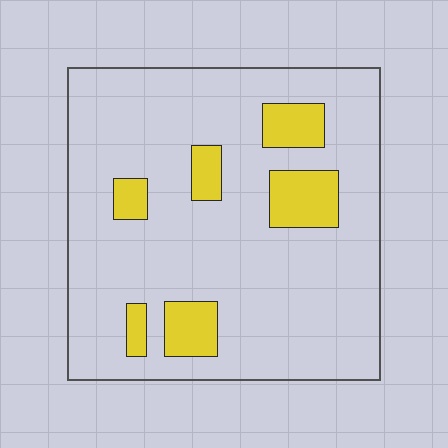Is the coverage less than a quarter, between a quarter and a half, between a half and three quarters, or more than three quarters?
Less than a quarter.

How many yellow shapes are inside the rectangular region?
6.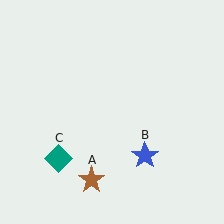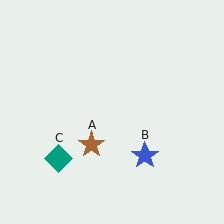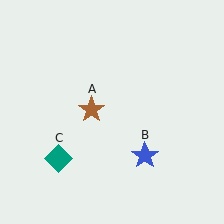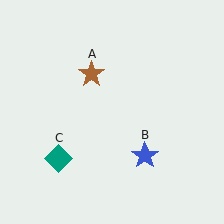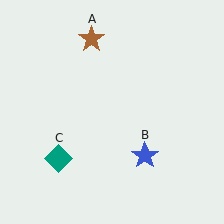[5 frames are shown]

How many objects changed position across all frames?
1 object changed position: brown star (object A).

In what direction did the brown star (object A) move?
The brown star (object A) moved up.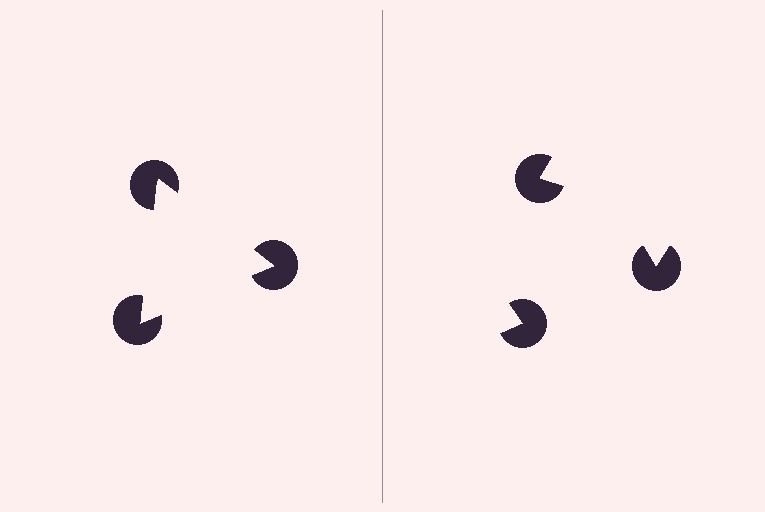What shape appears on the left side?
An illusory triangle.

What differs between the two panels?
The pac-man discs are positioned identically on both sides; only the wedge orientations differ. On the left they align to a triangle; on the right they are misaligned.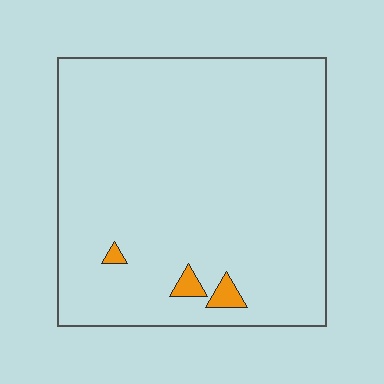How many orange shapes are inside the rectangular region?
3.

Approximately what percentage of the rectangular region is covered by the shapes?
Approximately 0%.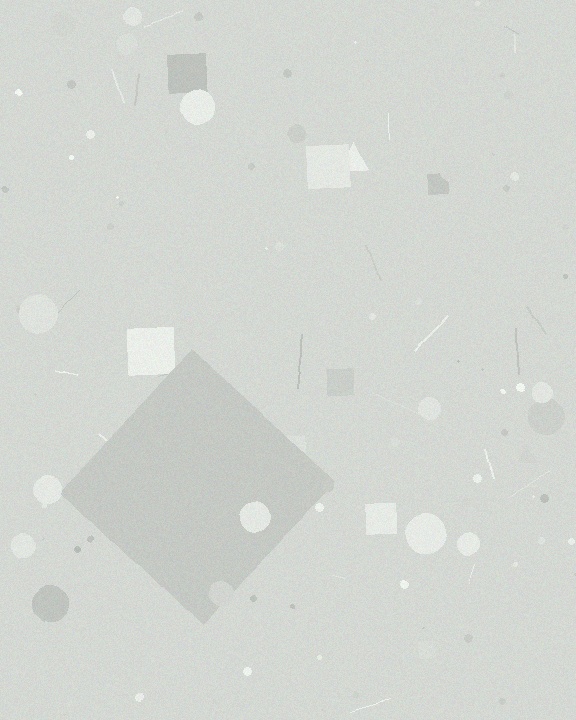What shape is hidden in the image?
A diamond is hidden in the image.